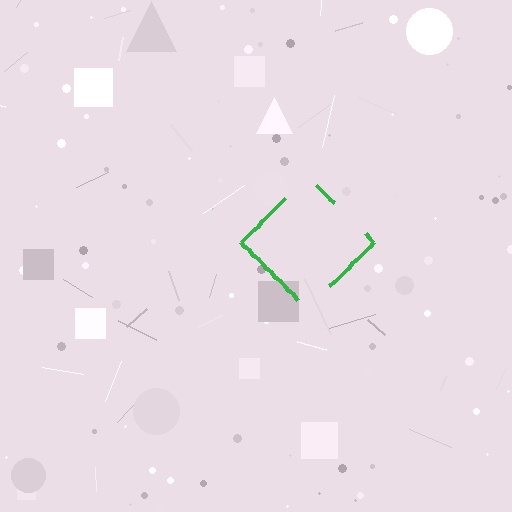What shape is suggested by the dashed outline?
The dashed outline suggests a diamond.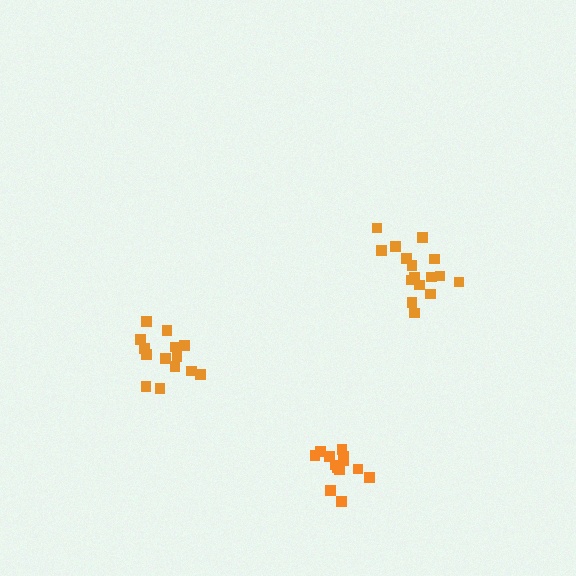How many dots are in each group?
Group 1: 16 dots, Group 2: 14 dots, Group 3: 13 dots (43 total).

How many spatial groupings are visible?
There are 3 spatial groupings.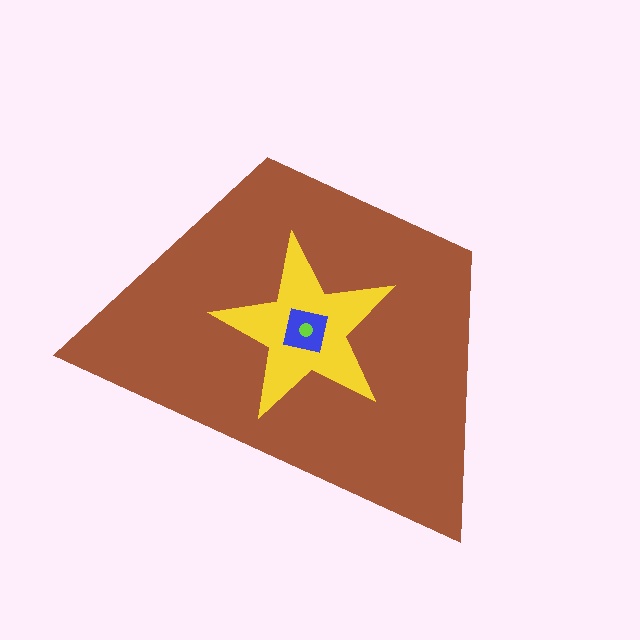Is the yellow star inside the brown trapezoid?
Yes.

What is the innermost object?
The lime circle.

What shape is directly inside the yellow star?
The blue square.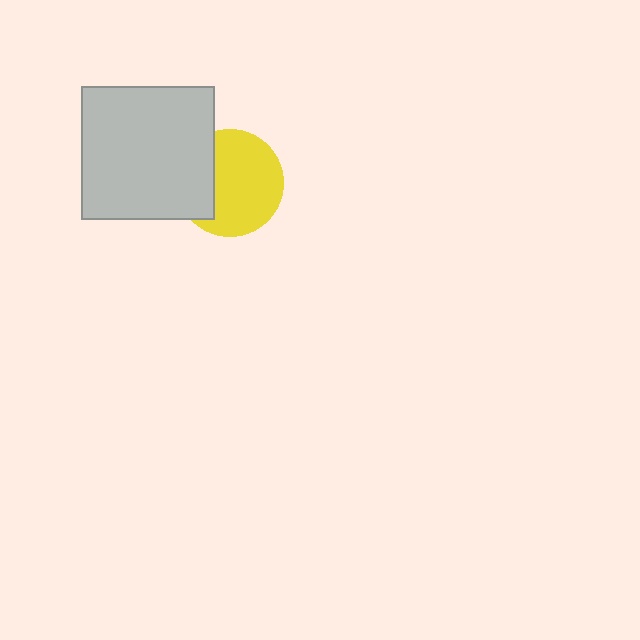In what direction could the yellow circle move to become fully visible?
The yellow circle could move right. That would shift it out from behind the light gray square entirely.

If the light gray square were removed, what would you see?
You would see the complete yellow circle.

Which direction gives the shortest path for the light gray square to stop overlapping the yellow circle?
Moving left gives the shortest separation.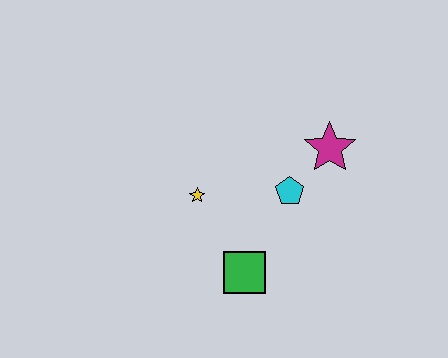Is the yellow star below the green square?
No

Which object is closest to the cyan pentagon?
The magenta star is closest to the cyan pentagon.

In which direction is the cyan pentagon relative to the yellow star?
The cyan pentagon is to the right of the yellow star.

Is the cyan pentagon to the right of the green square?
Yes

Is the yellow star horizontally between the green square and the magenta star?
No